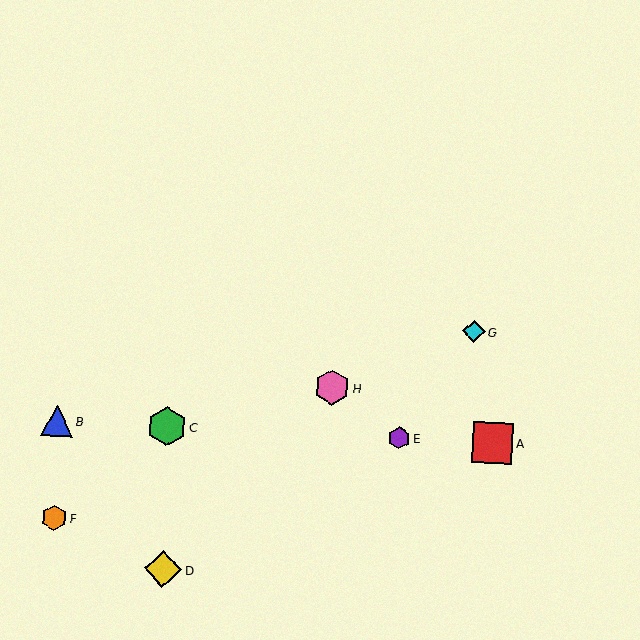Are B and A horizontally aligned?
Yes, both are at y≈421.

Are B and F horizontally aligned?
No, B is at y≈421 and F is at y≈518.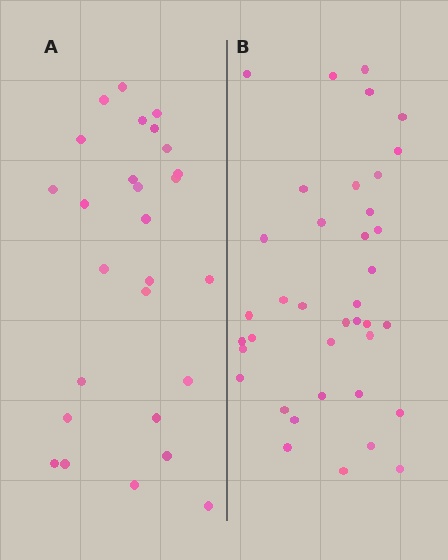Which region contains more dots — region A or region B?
Region B (the right region) has more dots.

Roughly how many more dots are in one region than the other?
Region B has roughly 12 or so more dots than region A.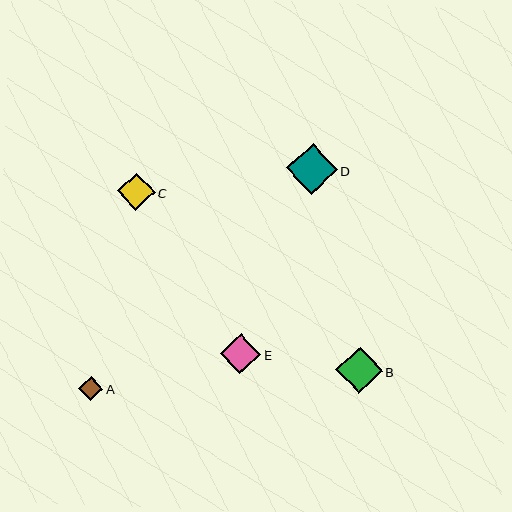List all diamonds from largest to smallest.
From largest to smallest: D, B, E, C, A.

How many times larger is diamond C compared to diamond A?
Diamond C is approximately 1.5 times the size of diamond A.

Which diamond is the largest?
Diamond D is the largest with a size of approximately 51 pixels.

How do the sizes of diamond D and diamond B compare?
Diamond D and diamond B are approximately the same size.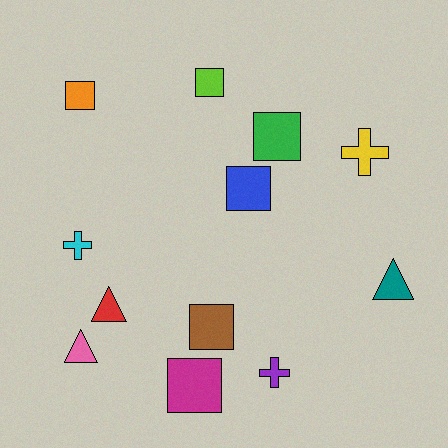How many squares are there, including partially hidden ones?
There are 6 squares.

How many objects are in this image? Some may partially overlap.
There are 12 objects.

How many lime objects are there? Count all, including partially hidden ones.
There is 1 lime object.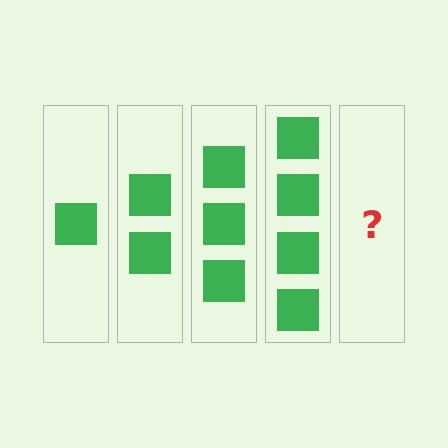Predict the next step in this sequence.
The next step is 5 squares.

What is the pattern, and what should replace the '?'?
The pattern is that each step adds one more square. The '?' should be 5 squares.